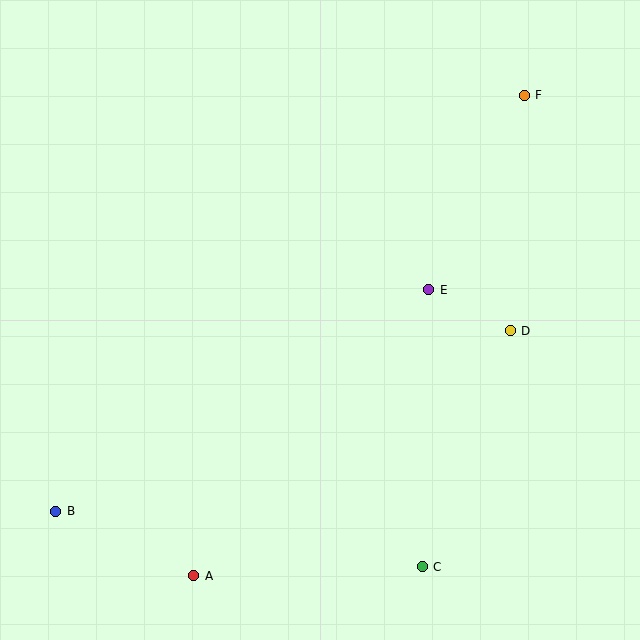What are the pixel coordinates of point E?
Point E is at (429, 290).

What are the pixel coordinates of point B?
Point B is at (56, 511).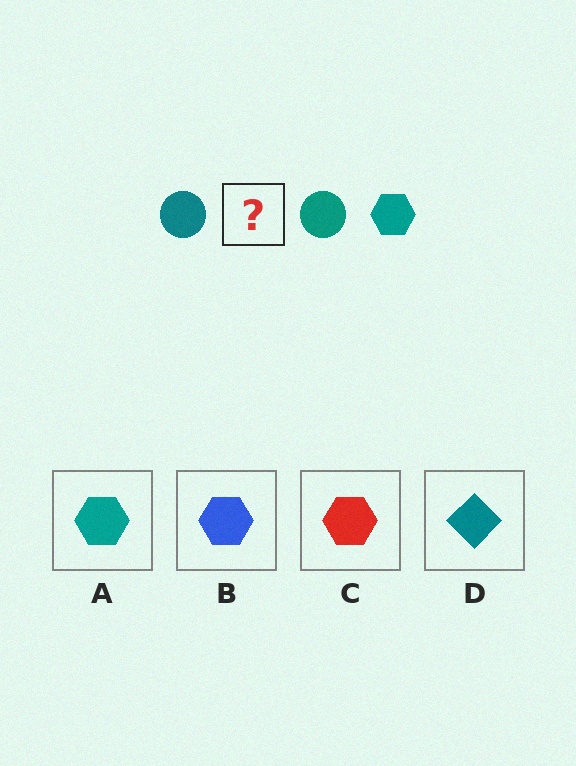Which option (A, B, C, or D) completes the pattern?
A.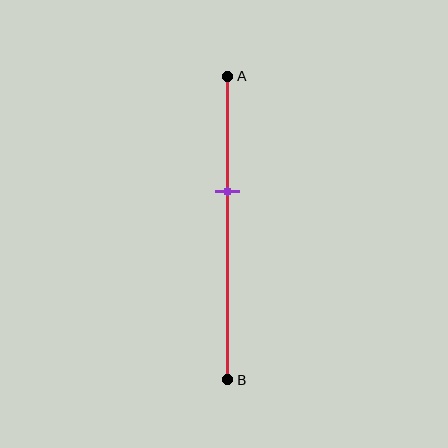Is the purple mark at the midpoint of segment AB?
No, the mark is at about 40% from A, not at the 50% midpoint.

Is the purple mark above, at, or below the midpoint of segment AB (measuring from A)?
The purple mark is above the midpoint of segment AB.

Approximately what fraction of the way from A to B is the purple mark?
The purple mark is approximately 40% of the way from A to B.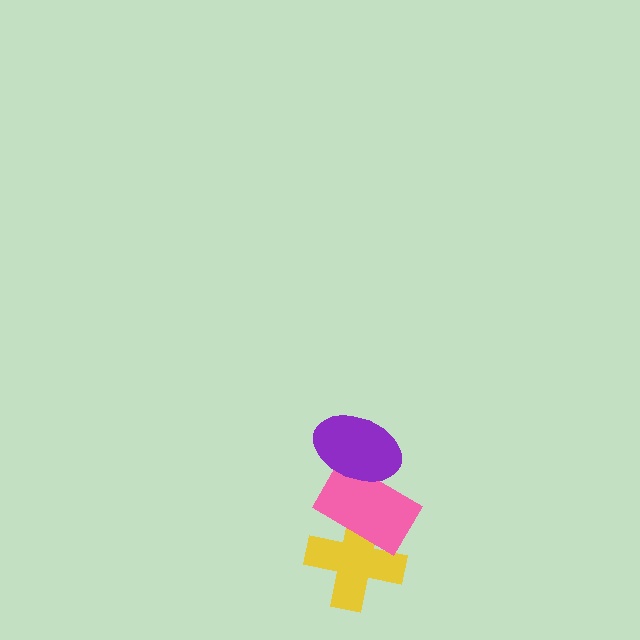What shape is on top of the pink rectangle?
The purple ellipse is on top of the pink rectangle.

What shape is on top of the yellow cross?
The pink rectangle is on top of the yellow cross.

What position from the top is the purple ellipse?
The purple ellipse is 1st from the top.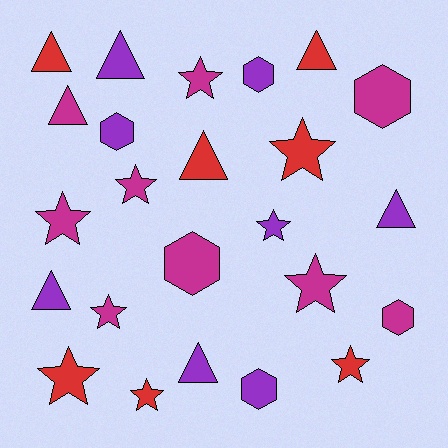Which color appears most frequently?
Magenta, with 9 objects.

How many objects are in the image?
There are 24 objects.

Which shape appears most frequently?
Star, with 10 objects.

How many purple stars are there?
There is 1 purple star.